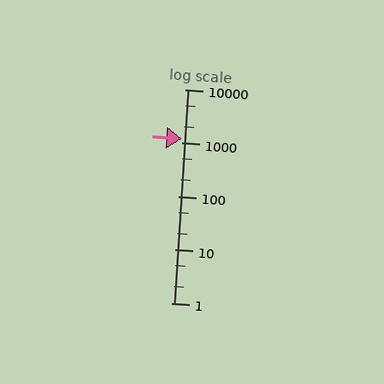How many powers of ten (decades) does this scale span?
The scale spans 4 decades, from 1 to 10000.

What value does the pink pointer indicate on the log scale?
The pointer indicates approximately 1200.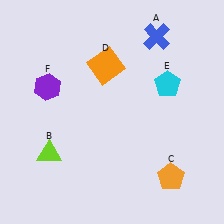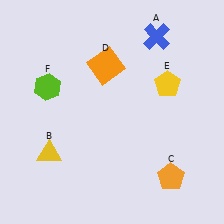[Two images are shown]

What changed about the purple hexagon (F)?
In Image 1, F is purple. In Image 2, it changed to lime.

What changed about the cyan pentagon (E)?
In Image 1, E is cyan. In Image 2, it changed to yellow.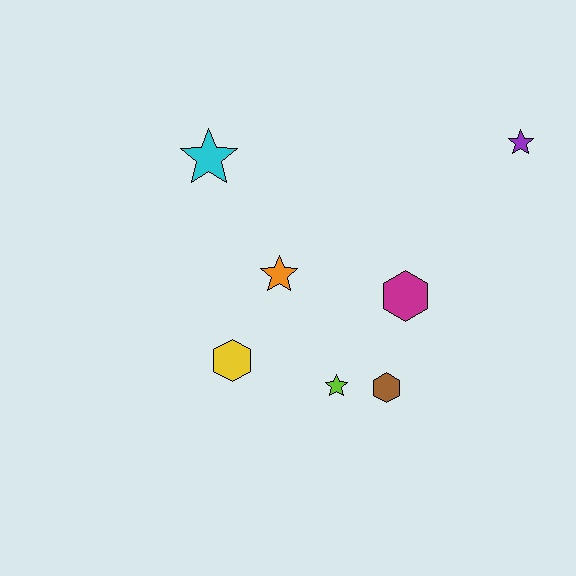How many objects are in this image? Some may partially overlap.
There are 7 objects.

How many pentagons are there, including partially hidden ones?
There are no pentagons.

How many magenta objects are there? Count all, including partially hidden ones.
There is 1 magenta object.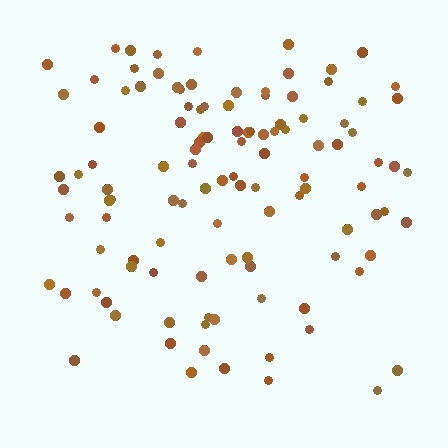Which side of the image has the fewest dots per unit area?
The bottom.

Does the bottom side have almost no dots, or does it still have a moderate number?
Still a moderate number, just noticeably fewer than the top.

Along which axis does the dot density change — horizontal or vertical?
Vertical.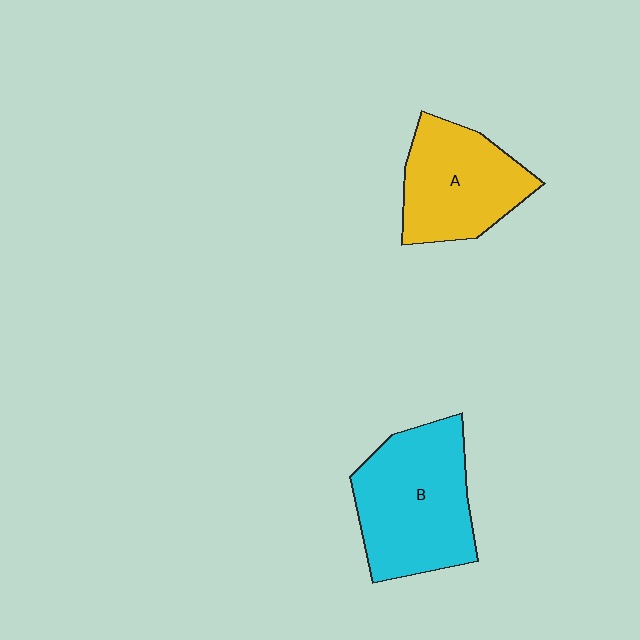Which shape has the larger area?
Shape B (cyan).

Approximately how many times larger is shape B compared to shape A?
Approximately 1.3 times.